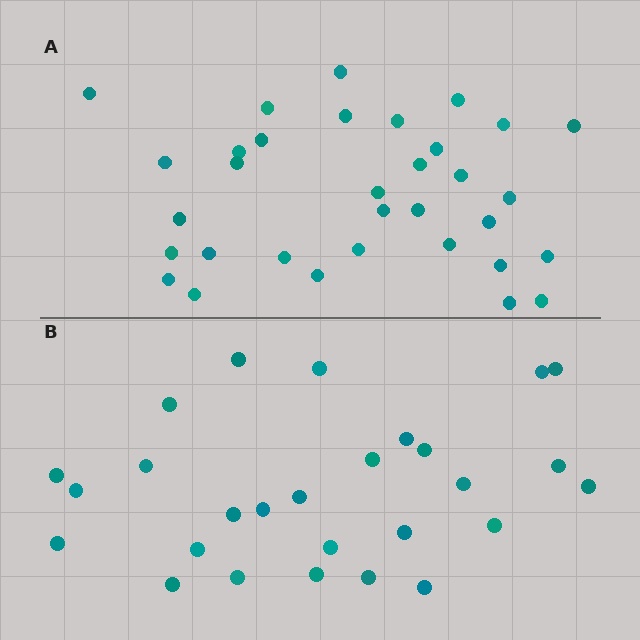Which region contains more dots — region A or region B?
Region A (the top region) has more dots.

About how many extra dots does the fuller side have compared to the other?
Region A has about 6 more dots than region B.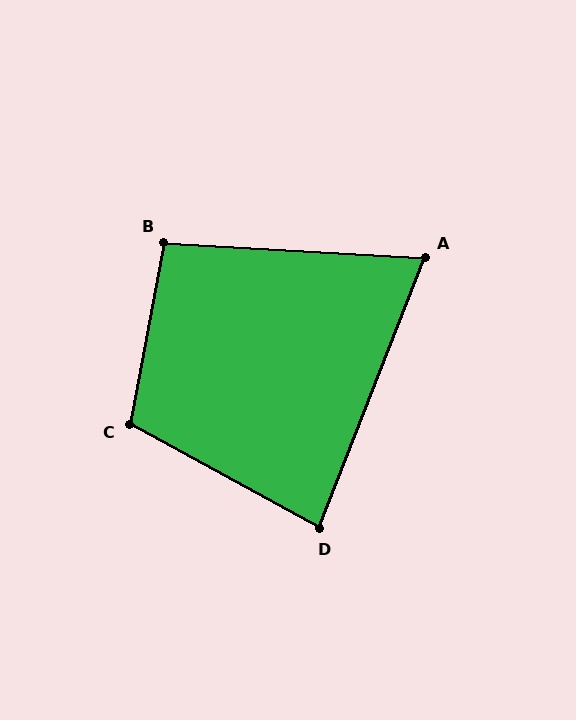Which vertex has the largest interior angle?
C, at approximately 108 degrees.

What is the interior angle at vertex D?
Approximately 83 degrees (acute).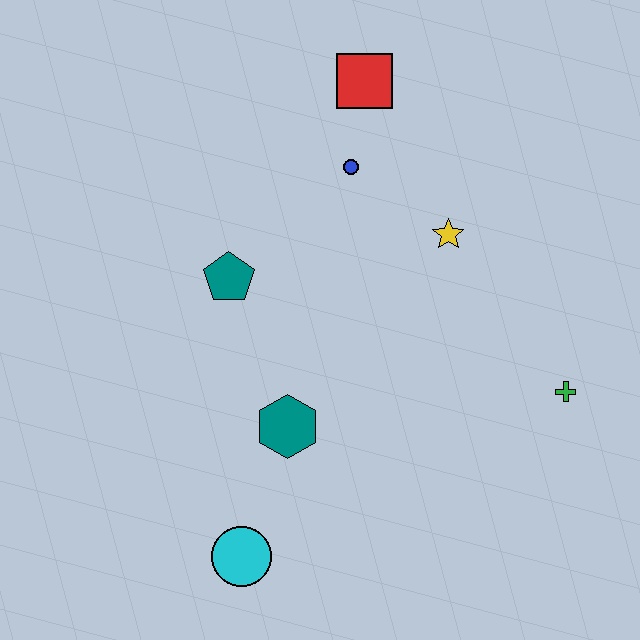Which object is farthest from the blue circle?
The cyan circle is farthest from the blue circle.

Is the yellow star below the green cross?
No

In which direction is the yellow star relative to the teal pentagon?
The yellow star is to the right of the teal pentagon.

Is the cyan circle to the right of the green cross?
No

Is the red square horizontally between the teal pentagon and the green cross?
Yes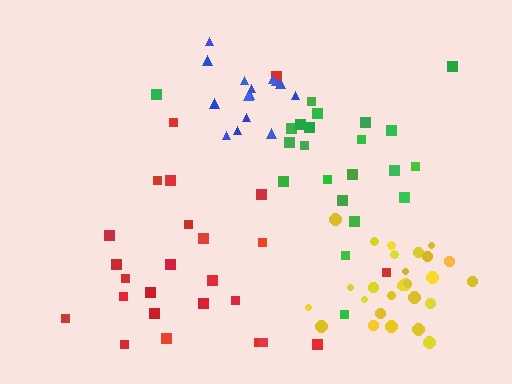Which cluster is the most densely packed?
Yellow.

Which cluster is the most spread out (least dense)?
Green.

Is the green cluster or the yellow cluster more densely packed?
Yellow.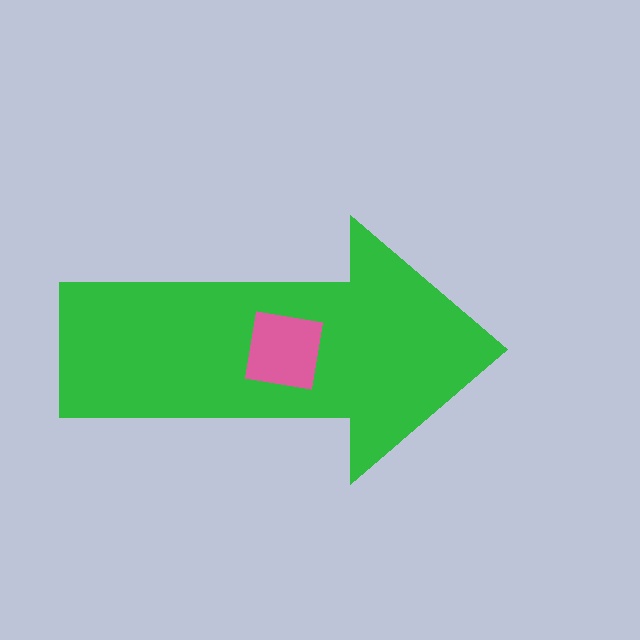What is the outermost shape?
The green arrow.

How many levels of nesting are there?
2.